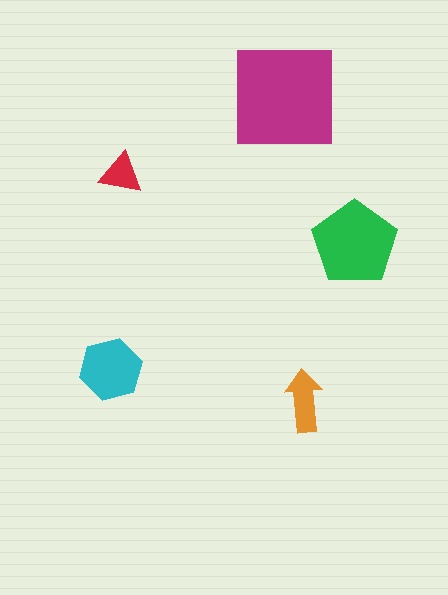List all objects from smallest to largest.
The red triangle, the orange arrow, the cyan hexagon, the green pentagon, the magenta square.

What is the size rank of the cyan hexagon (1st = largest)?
3rd.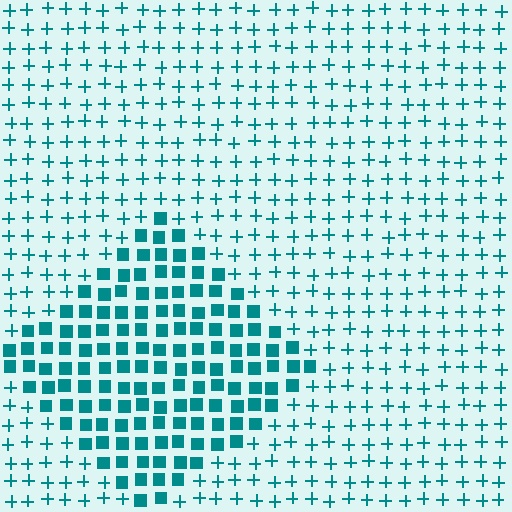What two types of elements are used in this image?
The image uses squares inside the diamond region and plus signs outside it.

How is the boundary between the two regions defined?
The boundary is defined by a change in element shape: squares inside vs. plus signs outside. All elements share the same color and spacing.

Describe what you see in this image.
The image is filled with small teal elements arranged in a uniform grid. A diamond-shaped region contains squares, while the surrounding area contains plus signs. The boundary is defined purely by the change in element shape.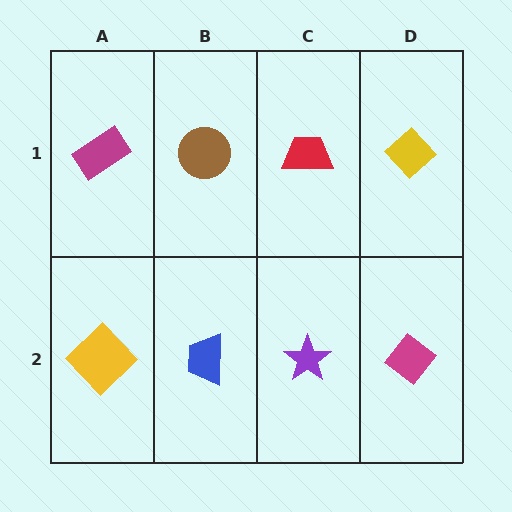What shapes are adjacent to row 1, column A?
A yellow diamond (row 2, column A), a brown circle (row 1, column B).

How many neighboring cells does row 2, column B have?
3.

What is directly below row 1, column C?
A purple star.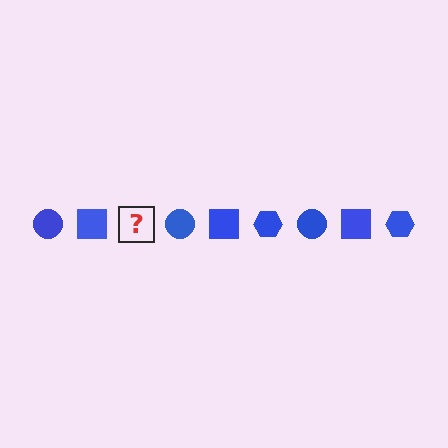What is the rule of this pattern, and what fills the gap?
The rule is that the pattern cycles through circle, square, hexagon shapes in blue. The gap should be filled with a blue hexagon.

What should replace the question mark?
The question mark should be replaced with a blue hexagon.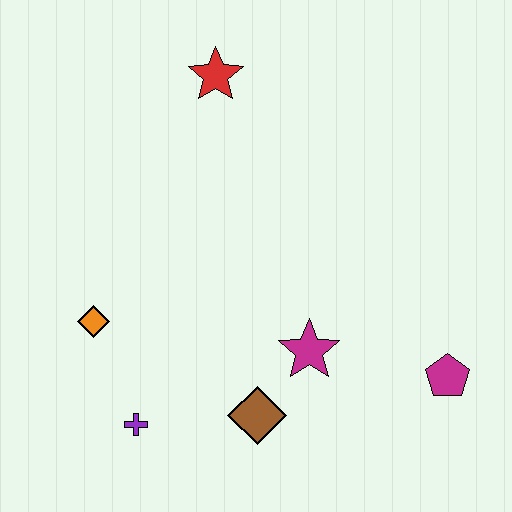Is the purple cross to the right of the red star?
No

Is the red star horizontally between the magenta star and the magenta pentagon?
No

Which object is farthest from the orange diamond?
The magenta pentagon is farthest from the orange diamond.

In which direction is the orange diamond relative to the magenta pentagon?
The orange diamond is to the left of the magenta pentagon.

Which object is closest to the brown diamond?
The magenta star is closest to the brown diamond.